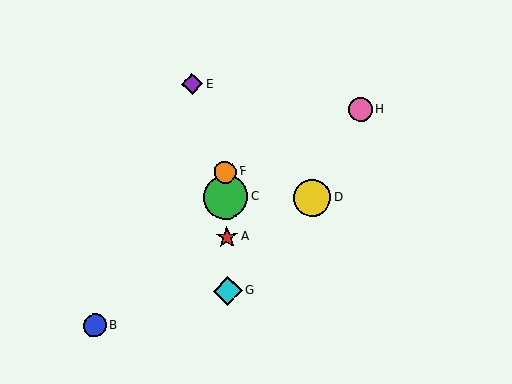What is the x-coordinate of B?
Object B is at x≈95.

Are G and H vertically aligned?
No, G is at x≈228 and H is at x≈361.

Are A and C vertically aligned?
Yes, both are at x≈227.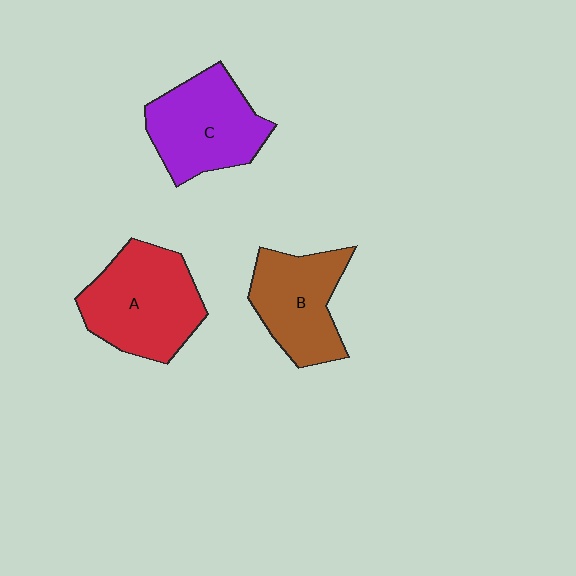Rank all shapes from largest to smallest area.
From largest to smallest: A (red), C (purple), B (brown).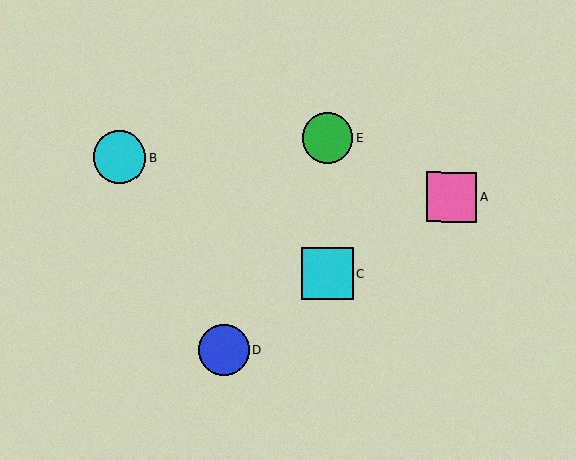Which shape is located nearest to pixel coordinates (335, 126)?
The green circle (labeled E) at (328, 138) is nearest to that location.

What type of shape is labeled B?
Shape B is a cyan circle.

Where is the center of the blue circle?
The center of the blue circle is at (224, 350).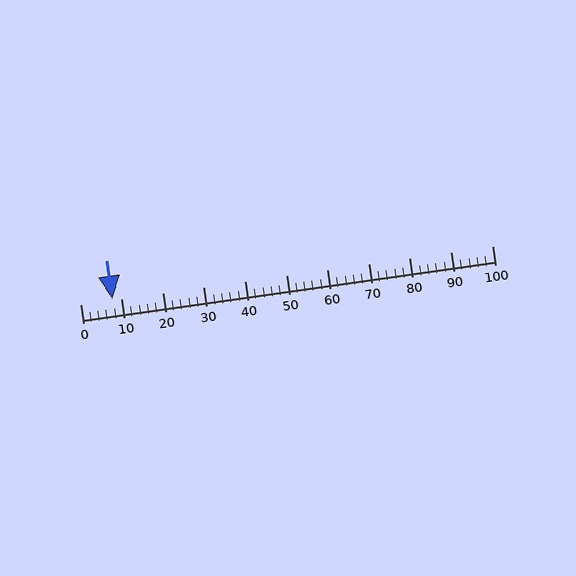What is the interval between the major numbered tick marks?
The major tick marks are spaced 10 units apart.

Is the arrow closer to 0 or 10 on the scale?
The arrow is closer to 10.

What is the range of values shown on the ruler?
The ruler shows values from 0 to 100.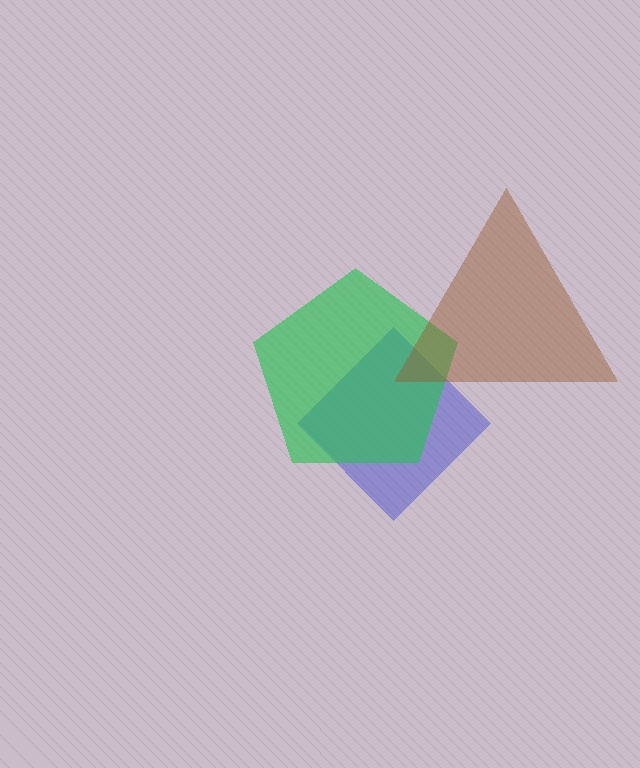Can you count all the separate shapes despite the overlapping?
Yes, there are 3 separate shapes.